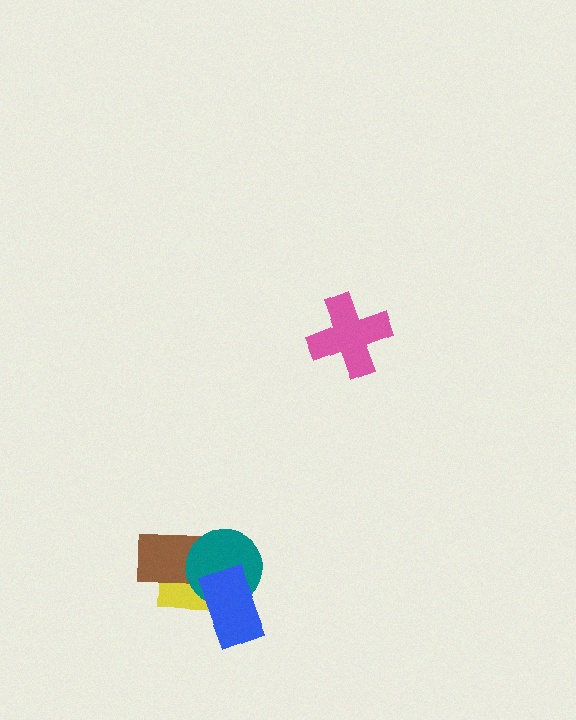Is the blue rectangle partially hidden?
No, no other shape covers it.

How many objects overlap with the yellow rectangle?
3 objects overlap with the yellow rectangle.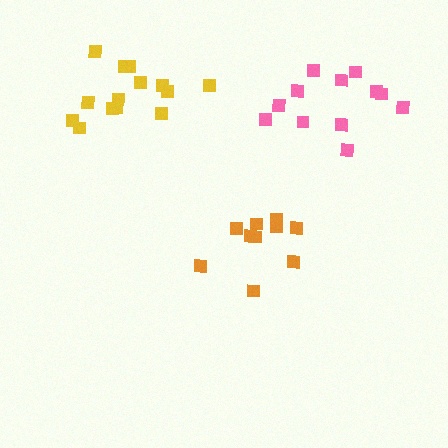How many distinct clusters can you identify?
There are 3 distinct clusters.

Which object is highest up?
The yellow cluster is topmost.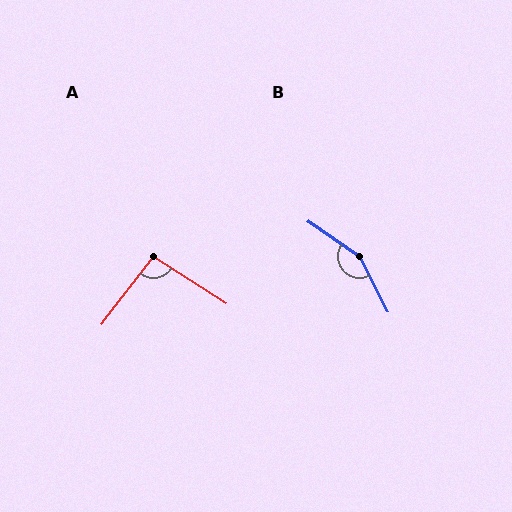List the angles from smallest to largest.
A (95°), B (152°).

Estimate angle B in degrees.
Approximately 152 degrees.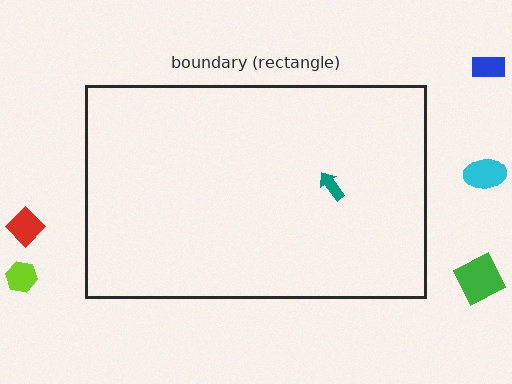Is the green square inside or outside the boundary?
Outside.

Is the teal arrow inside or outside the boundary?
Inside.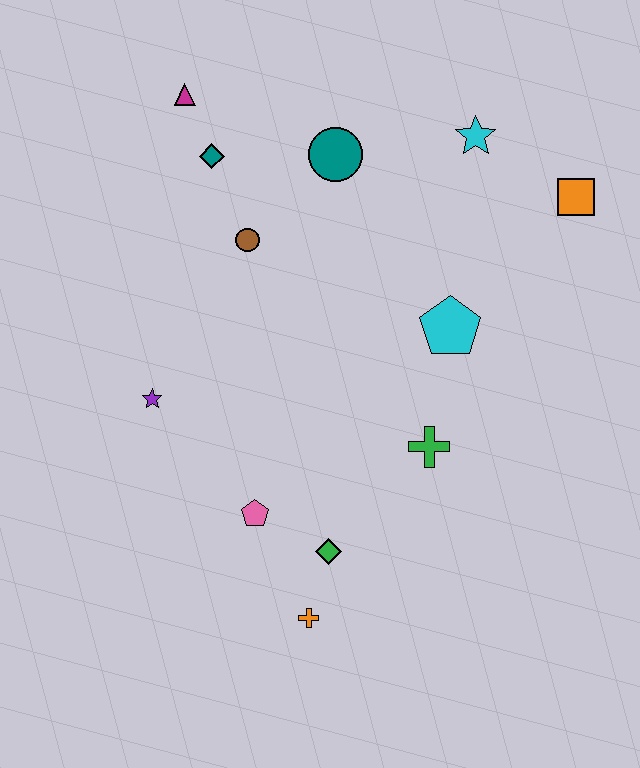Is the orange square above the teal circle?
No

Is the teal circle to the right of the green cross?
No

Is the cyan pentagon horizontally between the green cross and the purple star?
No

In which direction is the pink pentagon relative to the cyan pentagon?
The pink pentagon is to the left of the cyan pentagon.